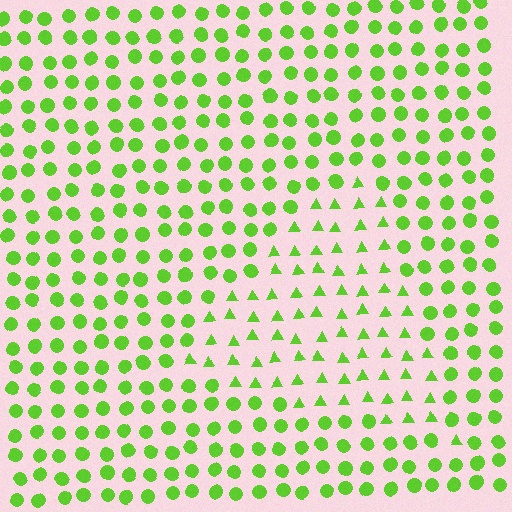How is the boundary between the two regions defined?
The boundary is defined by a change in element shape: triangles inside vs. circles outside. All elements share the same color and spacing.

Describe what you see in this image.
The image is filled with small lime elements arranged in a uniform grid. A triangle-shaped region contains triangles, while the surrounding area contains circles. The boundary is defined purely by the change in element shape.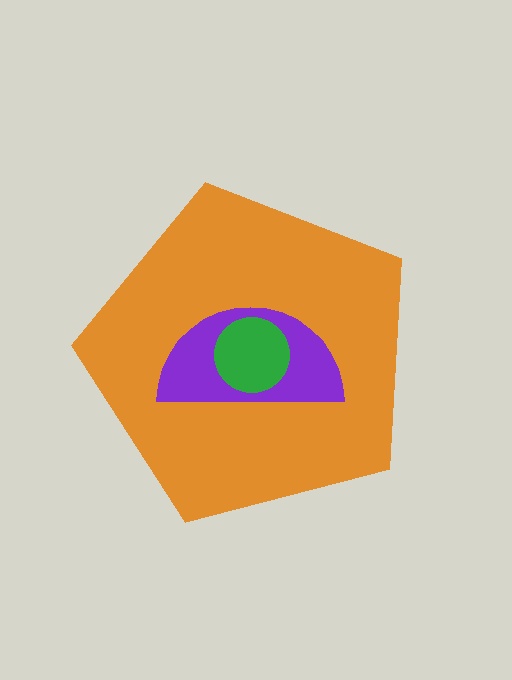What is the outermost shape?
The orange pentagon.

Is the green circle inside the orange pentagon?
Yes.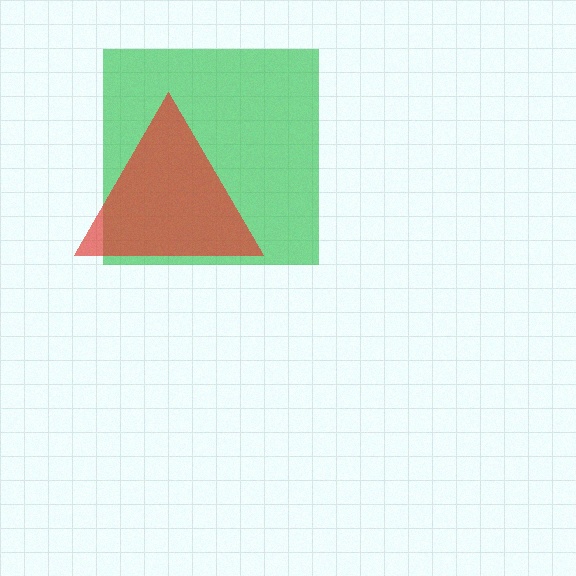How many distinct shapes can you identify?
There are 2 distinct shapes: a green square, a red triangle.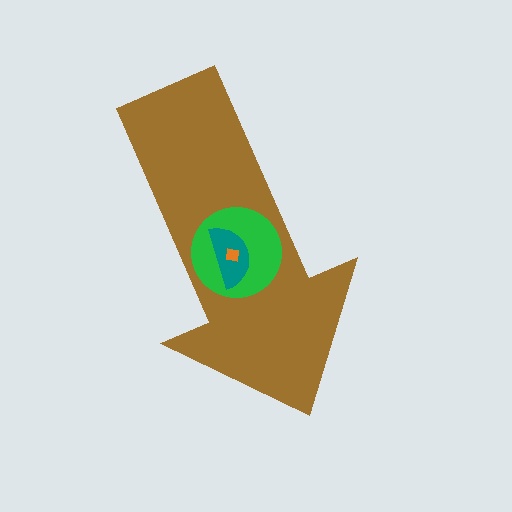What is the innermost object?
The orange square.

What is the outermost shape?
The brown arrow.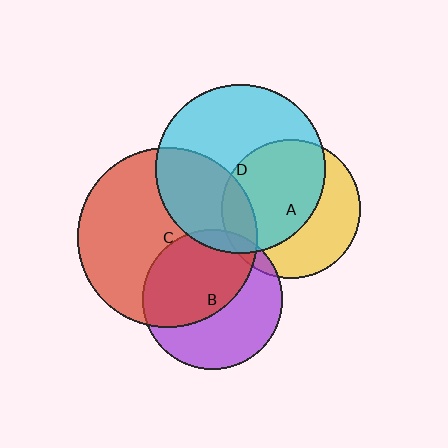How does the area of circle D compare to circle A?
Approximately 1.5 times.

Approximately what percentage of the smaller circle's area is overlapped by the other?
Approximately 60%.